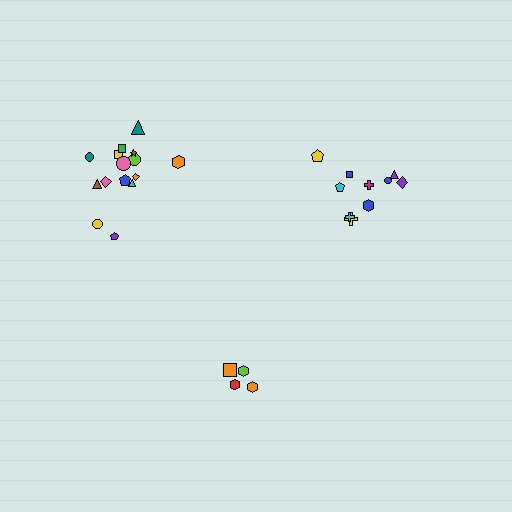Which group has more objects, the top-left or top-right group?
The top-left group.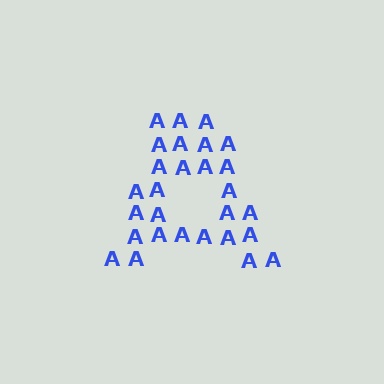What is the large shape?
The large shape is the letter A.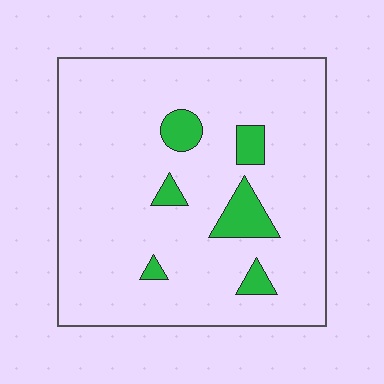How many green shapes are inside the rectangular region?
6.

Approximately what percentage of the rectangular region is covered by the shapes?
Approximately 10%.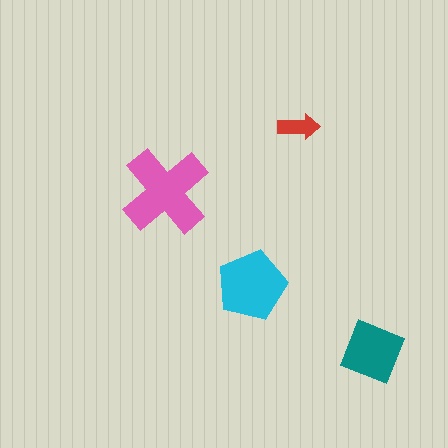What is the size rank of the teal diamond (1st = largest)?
3rd.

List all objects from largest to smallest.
The pink cross, the cyan pentagon, the teal diamond, the red arrow.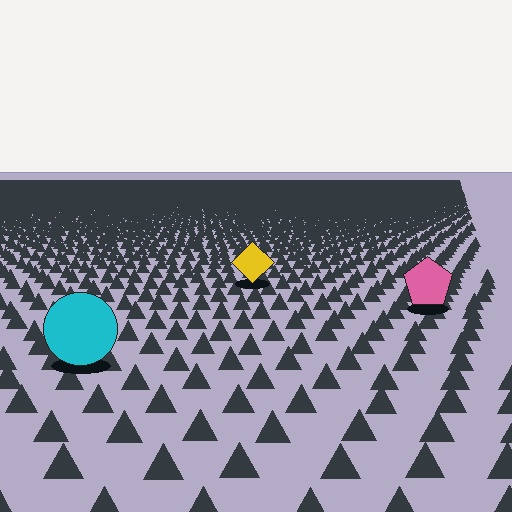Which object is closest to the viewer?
The cyan circle is closest. The texture marks near it are larger and more spread out.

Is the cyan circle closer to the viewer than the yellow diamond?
Yes. The cyan circle is closer — you can tell from the texture gradient: the ground texture is coarser near it.